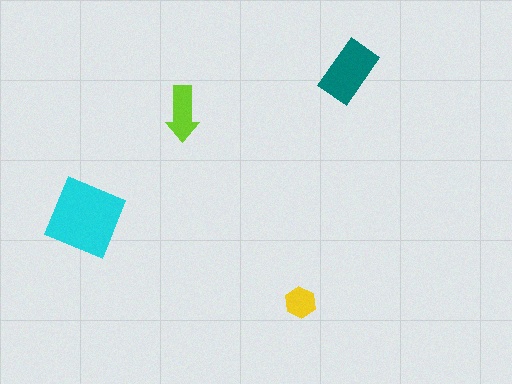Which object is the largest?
The cyan diamond.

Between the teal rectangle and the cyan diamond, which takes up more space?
The cyan diamond.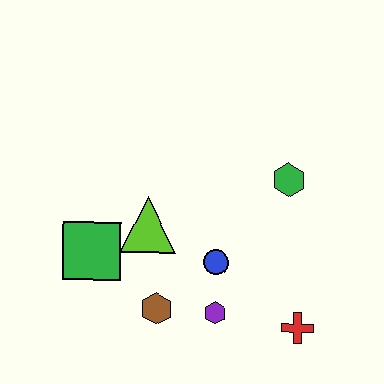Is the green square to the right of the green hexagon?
No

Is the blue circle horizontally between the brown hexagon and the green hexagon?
Yes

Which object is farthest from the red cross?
The green square is farthest from the red cross.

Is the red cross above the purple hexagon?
No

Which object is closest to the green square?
The lime triangle is closest to the green square.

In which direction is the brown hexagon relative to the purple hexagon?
The brown hexagon is to the left of the purple hexagon.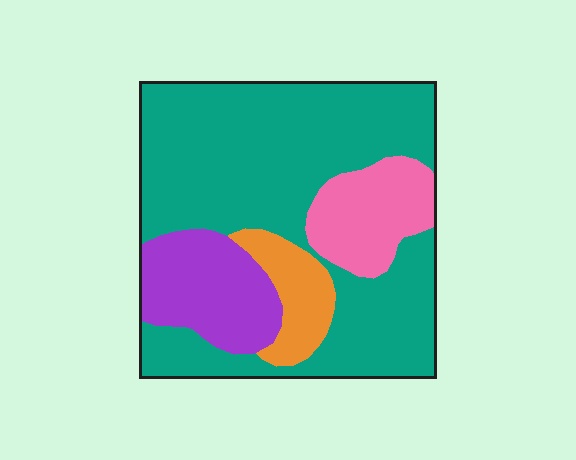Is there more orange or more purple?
Purple.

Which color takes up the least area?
Orange, at roughly 10%.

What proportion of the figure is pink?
Pink covers about 15% of the figure.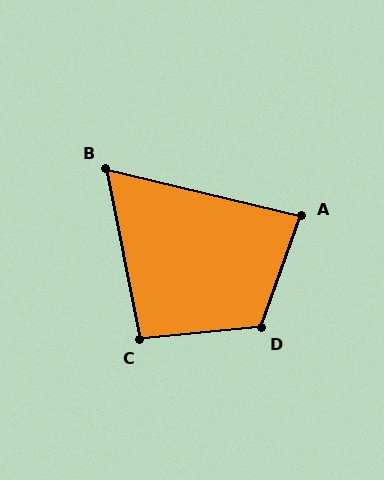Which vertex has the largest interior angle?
D, at approximately 115 degrees.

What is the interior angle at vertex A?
Approximately 84 degrees (acute).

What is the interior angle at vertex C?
Approximately 96 degrees (obtuse).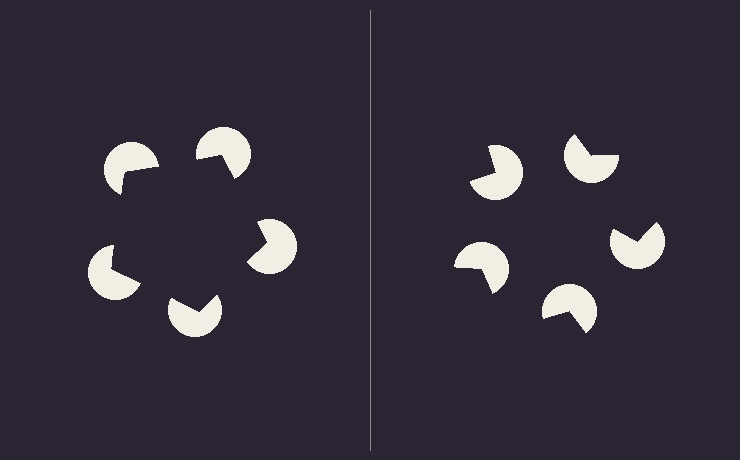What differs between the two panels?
The pac-man discs are positioned identically on both sides; only the wedge orientations differ. On the left they align to a pentagon; on the right they are misaligned.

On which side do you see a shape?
An illusory pentagon appears on the left side. On the right side the wedge cuts are rotated, so no coherent shape forms.